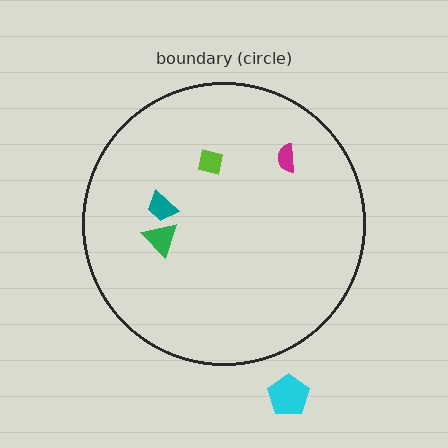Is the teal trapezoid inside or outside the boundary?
Inside.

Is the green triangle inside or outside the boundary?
Inside.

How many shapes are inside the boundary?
4 inside, 1 outside.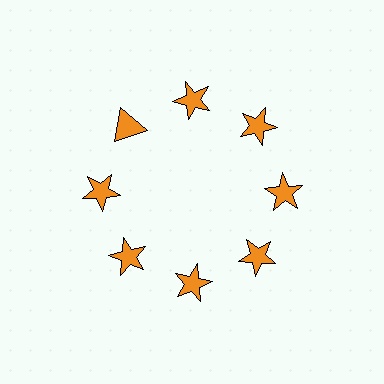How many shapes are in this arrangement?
There are 8 shapes arranged in a ring pattern.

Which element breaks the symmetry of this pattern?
The orange triangle at roughly the 10 o'clock position breaks the symmetry. All other shapes are orange stars.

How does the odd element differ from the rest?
It has a different shape: triangle instead of star.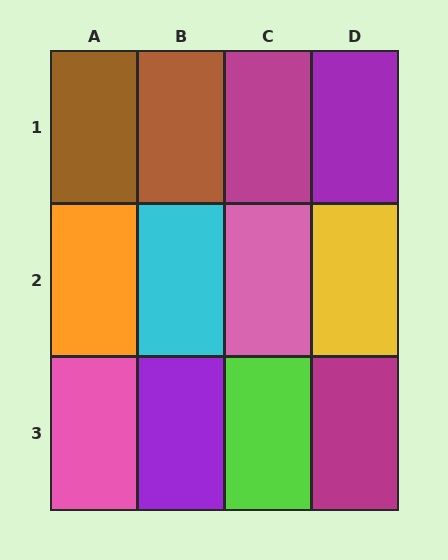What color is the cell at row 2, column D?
Yellow.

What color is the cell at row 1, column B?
Brown.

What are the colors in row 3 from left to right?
Pink, purple, lime, magenta.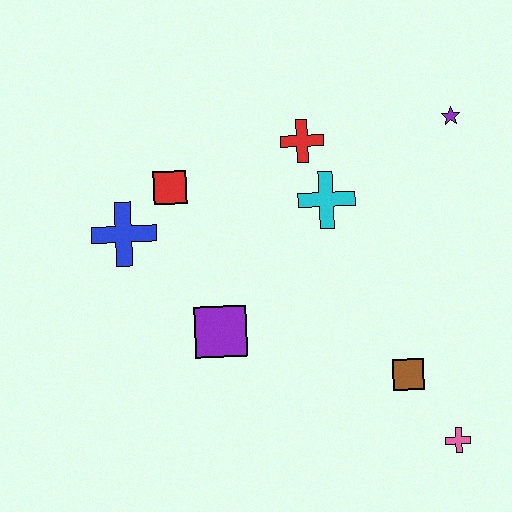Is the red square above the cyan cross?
Yes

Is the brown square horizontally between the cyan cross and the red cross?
No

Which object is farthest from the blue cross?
The pink cross is farthest from the blue cross.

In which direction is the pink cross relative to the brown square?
The pink cross is below the brown square.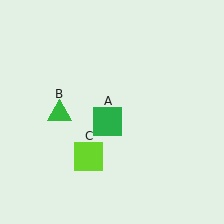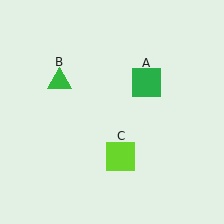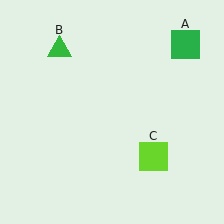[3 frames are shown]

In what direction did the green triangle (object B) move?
The green triangle (object B) moved up.